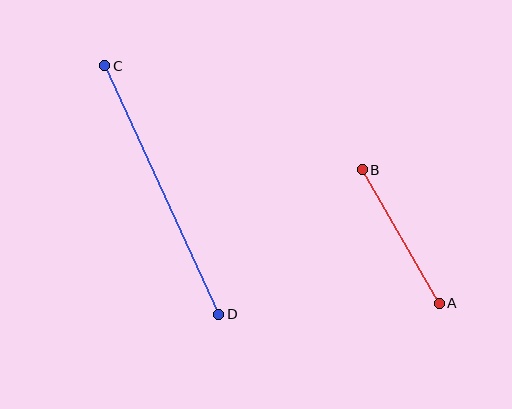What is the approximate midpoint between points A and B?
The midpoint is at approximately (401, 236) pixels.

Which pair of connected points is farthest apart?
Points C and D are farthest apart.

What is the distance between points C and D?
The distance is approximately 274 pixels.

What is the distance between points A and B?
The distance is approximately 154 pixels.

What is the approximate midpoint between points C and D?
The midpoint is at approximately (162, 190) pixels.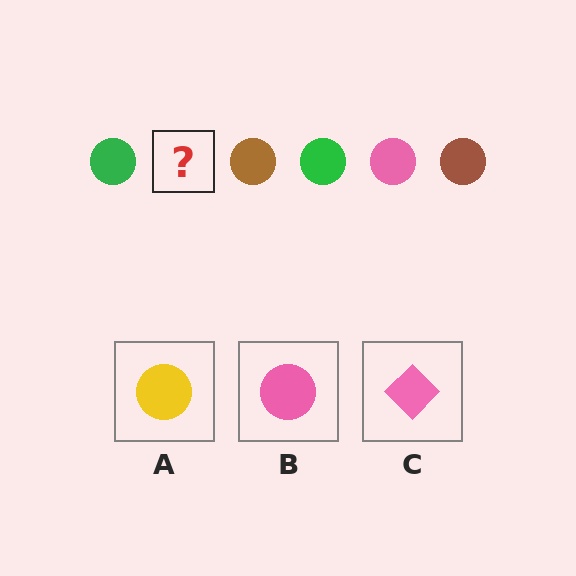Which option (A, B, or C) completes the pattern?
B.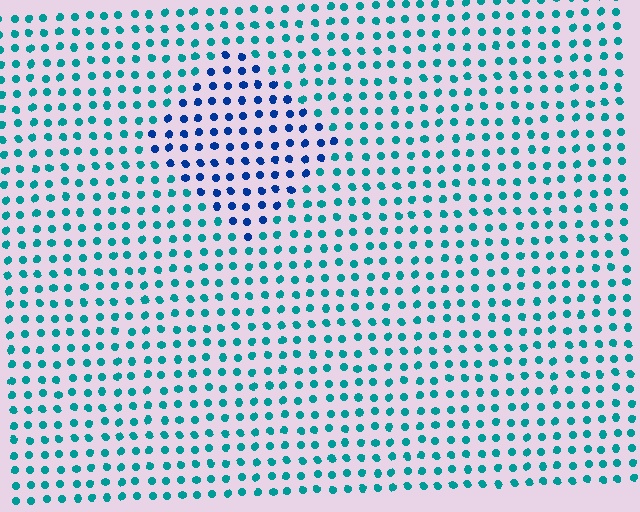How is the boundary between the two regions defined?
The boundary is defined purely by a slight shift in hue (about 41 degrees). Spacing, size, and orientation are identical on both sides.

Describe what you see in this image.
The image is filled with small teal elements in a uniform arrangement. A diamond-shaped region is visible where the elements are tinted to a slightly different hue, forming a subtle color boundary.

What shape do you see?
I see a diamond.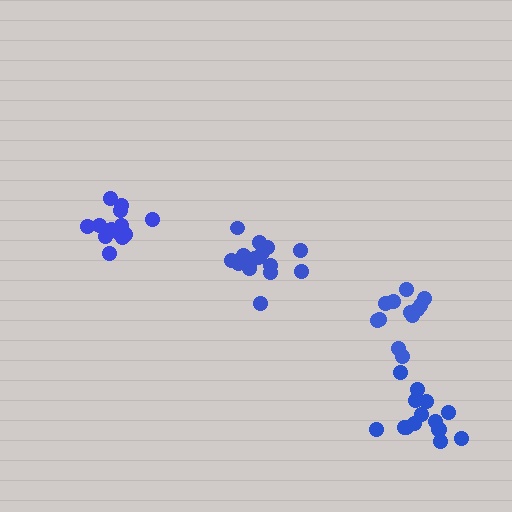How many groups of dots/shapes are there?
There are 4 groups.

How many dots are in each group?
Group 1: 15 dots, Group 2: 13 dots, Group 3: 15 dots, Group 4: 12 dots (55 total).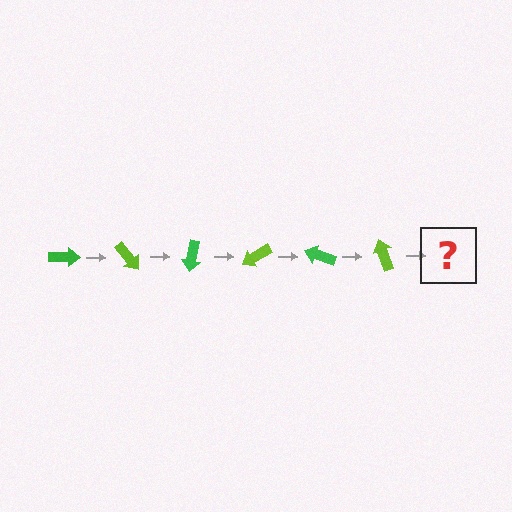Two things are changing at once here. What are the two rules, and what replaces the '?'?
The two rules are that it rotates 50 degrees each step and the color cycles through green and lime. The '?' should be a green arrow, rotated 300 degrees from the start.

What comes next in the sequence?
The next element should be a green arrow, rotated 300 degrees from the start.